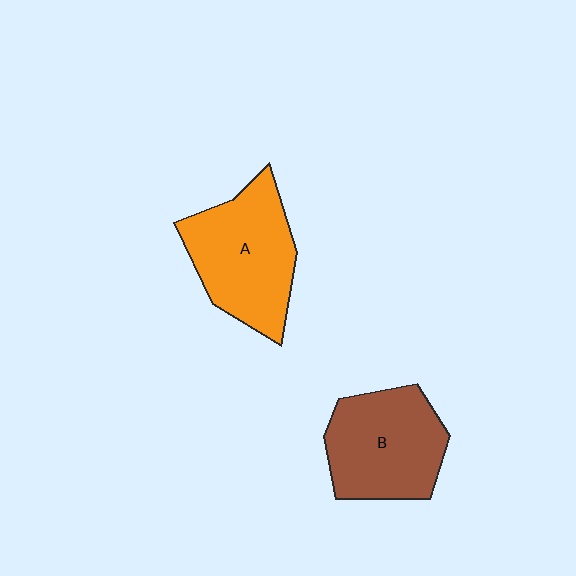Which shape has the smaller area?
Shape B (brown).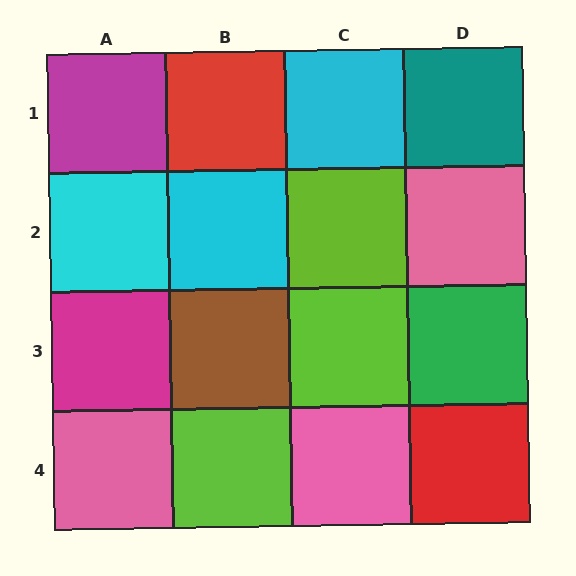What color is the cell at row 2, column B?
Cyan.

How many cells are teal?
1 cell is teal.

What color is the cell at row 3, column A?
Magenta.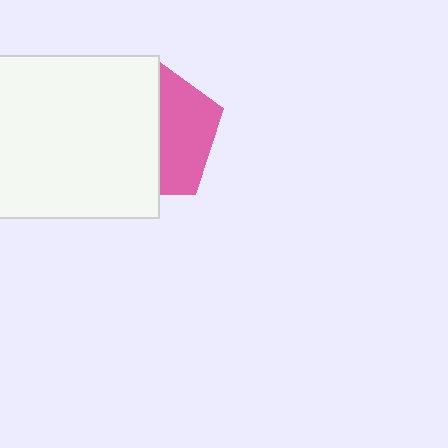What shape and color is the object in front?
The object in front is a white rectangle.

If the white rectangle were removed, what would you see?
You would see the complete pink pentagon.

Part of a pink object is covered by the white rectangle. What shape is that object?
It is a pentagon.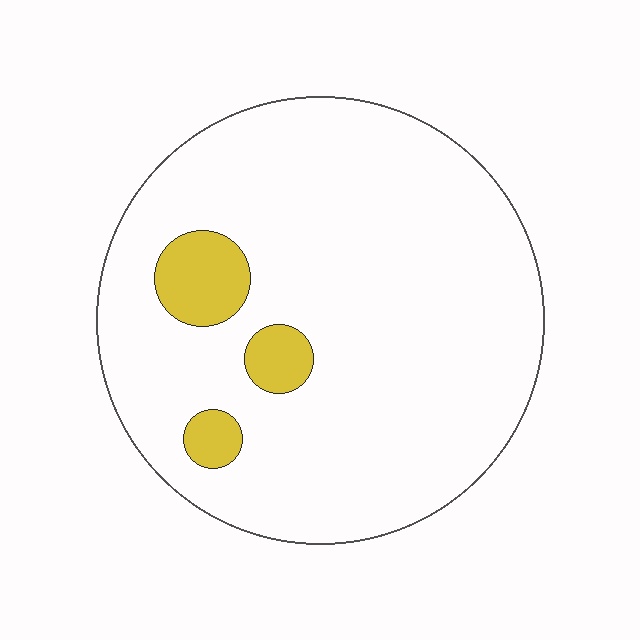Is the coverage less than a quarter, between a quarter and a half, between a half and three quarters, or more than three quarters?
Less than a quarter.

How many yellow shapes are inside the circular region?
3.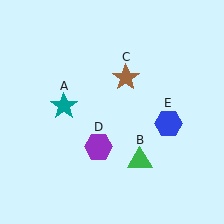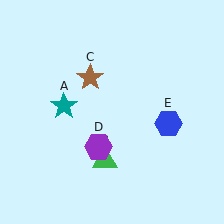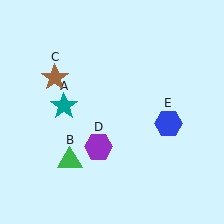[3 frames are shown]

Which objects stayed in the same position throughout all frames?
Teal star (object A) and purple hexagon (object D) and blue hexagon (object E) remained stationary.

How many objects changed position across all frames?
2 objects changed position: green triangle (object B), brown star (object C).